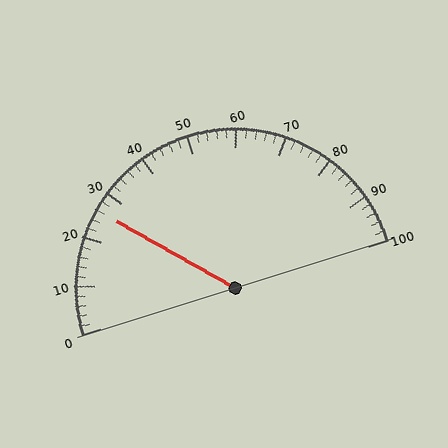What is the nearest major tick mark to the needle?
The nearest major tick mark is 30.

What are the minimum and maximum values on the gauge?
The gauge ranges from 0 to 100.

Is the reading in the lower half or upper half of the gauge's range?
The reading is in the lower half of the range (0 to 100).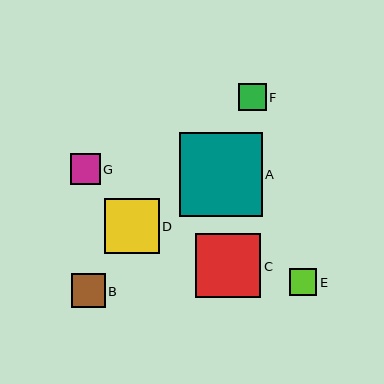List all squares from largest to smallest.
From largest to smallest: A, C, D, B, G, E, F.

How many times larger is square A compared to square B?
Square A is approximately 2.5 times the size of square B.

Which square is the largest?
Square A is the largest with a size of approximately 83 pixels.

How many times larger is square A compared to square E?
Square A is approximately 3.0 times the size of square E.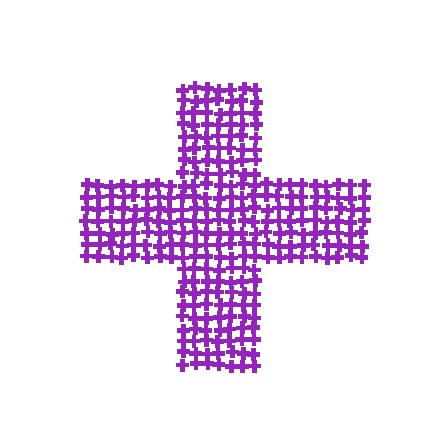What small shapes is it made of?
It is made of small crosses.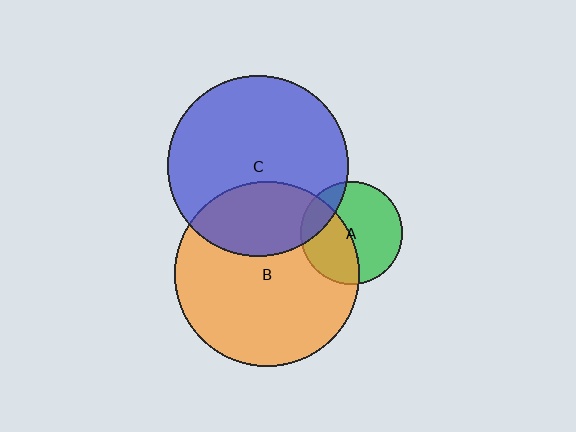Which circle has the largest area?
Circle B (orange).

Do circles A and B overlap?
Yes.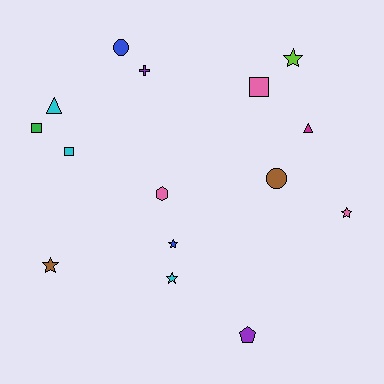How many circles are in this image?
There are 2 circles.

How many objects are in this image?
There are 15 objects.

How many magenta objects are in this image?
There is 1 magenta object.